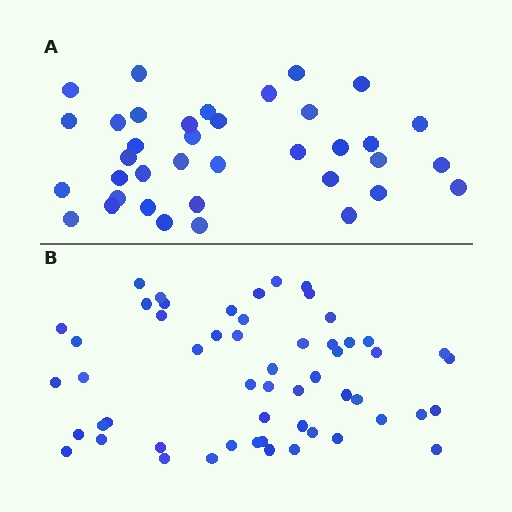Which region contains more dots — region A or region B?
Region B (the bottom region) has more dots.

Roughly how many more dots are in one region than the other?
Region B has approximately 20 more dots than region A.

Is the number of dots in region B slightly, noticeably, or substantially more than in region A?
Region B has substantially more. The ratio is roughly 1.5 to 1.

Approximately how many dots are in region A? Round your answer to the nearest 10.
About 40 dots. (The exact count is 37, which rounds to 40.)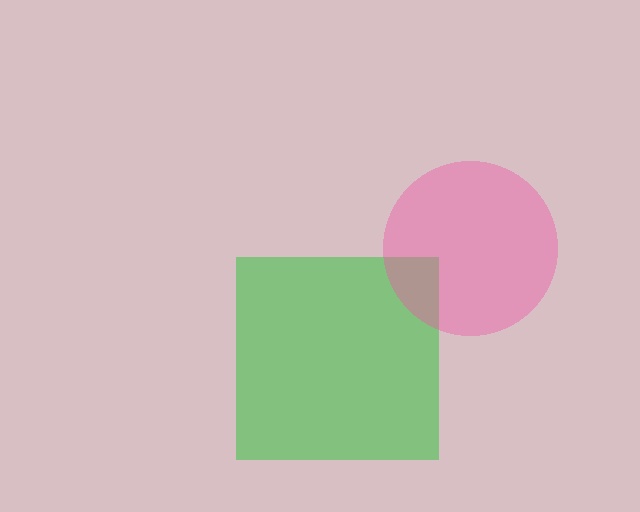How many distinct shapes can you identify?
There are 2 distinct shapes: a green square, a pink circle.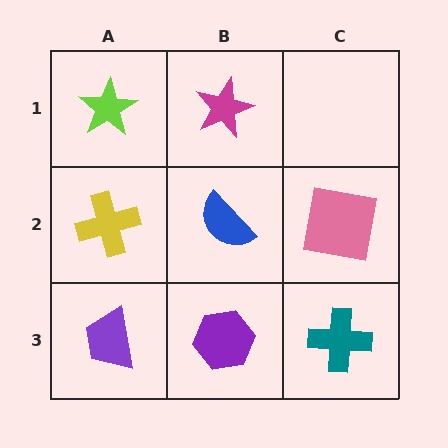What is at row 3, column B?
A purple hexagon.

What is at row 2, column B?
A blue semicircle.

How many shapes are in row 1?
2 shapes.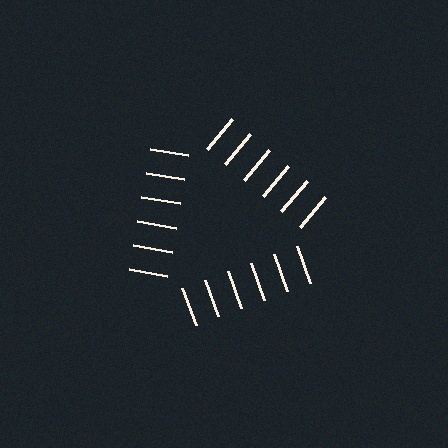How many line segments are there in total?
18 — 6 along each of the 3 edges.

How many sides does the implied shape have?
3 sides — the line-ends trace a triangle.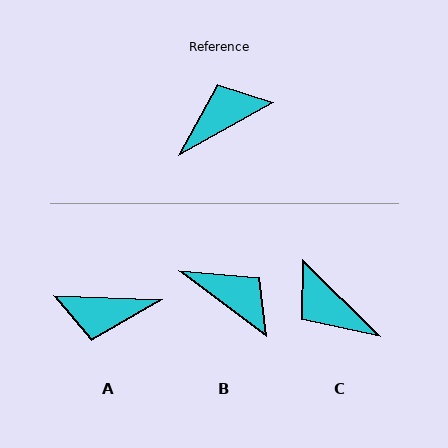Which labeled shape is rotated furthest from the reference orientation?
A, about 148 degrees away.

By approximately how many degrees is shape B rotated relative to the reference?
Approximately 66 degrees clockwise.